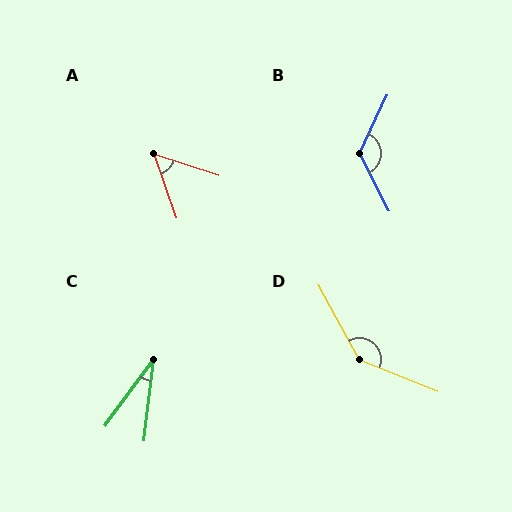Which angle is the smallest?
C, at approximately 29 degrees.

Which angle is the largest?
D, at approximately 140 degrees.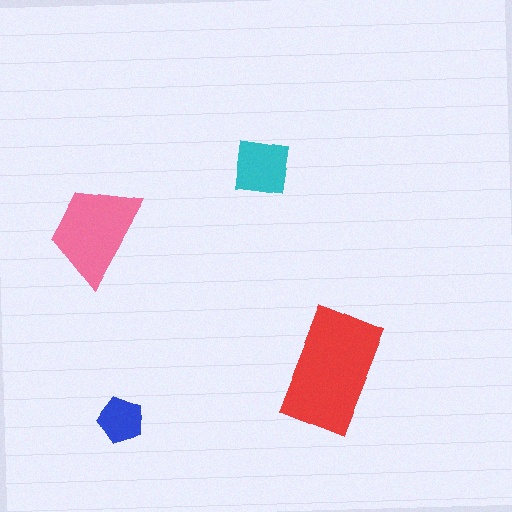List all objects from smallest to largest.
The blue pentagon, the cyan square, the pink trapezoid, the red rectangle.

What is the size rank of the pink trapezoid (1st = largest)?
2nd.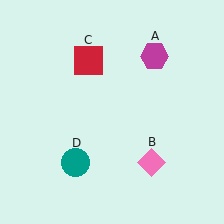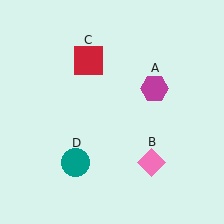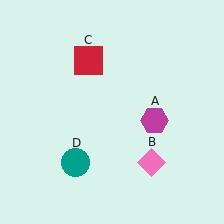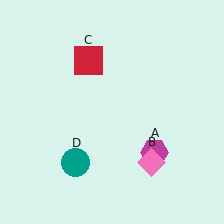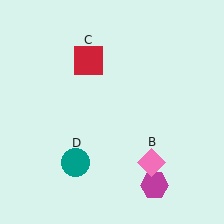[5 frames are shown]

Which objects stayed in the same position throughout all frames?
Pink diamond (object B) and red square (object C) and teal circle (object D) remained stationary.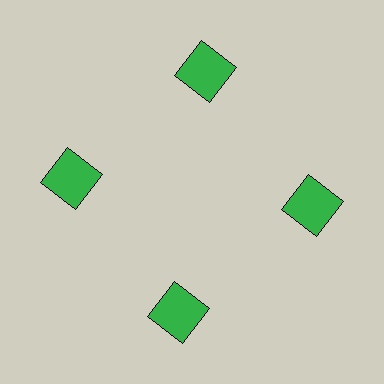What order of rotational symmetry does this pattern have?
This pattern has 4-fold rotational symmetry.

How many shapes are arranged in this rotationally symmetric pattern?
There are 4 shapes, arranged in 4 groups of 1.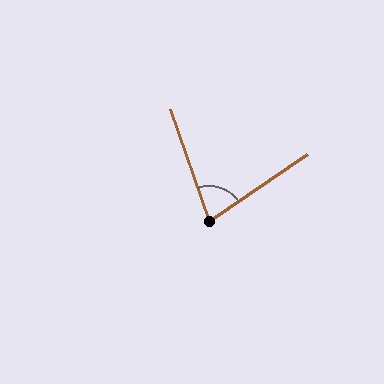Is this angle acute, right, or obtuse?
It is acute.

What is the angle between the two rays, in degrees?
Approximately 75 degrees.